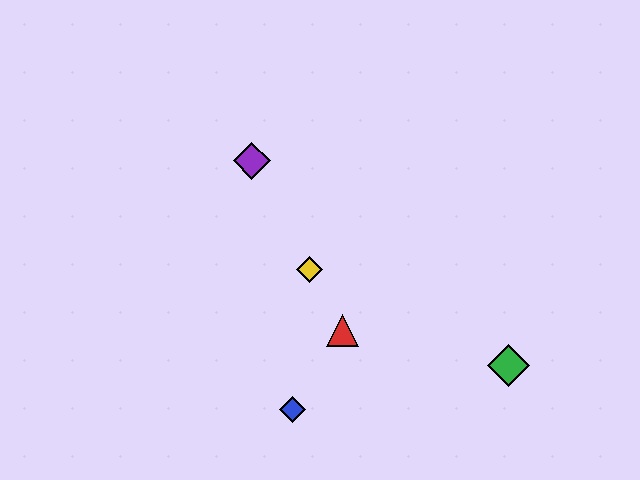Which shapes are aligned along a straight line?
The red triangle, the yellow diamond, the purple diamond are aligned along a straight line.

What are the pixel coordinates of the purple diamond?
The purple diamond is at (252, 161).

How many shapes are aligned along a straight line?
3 shapes (the red triangle, the yellow diamond, the purple diamond) are aligned along a straight line.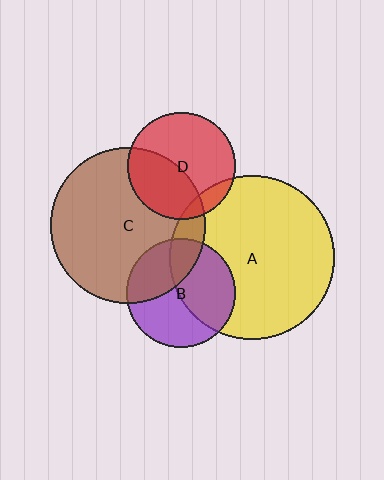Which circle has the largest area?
Circle A (yellow).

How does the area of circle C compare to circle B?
Approximately 2.0 times.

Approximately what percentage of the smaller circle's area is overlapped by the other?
Approximately 45%.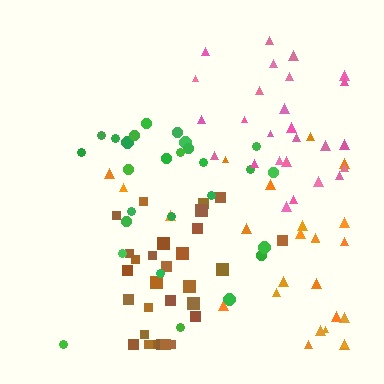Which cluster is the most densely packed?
Brown.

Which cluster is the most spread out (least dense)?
Orange.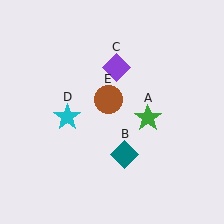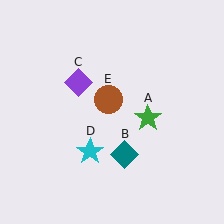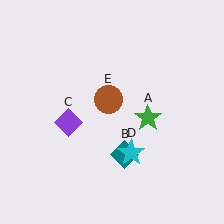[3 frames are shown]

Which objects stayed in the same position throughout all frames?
Green star (object A) and teal diamond (object B) and brown circle (object E) remained stationary.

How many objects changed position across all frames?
2 objects changed position: purple diamond (object C), cyan star (object D).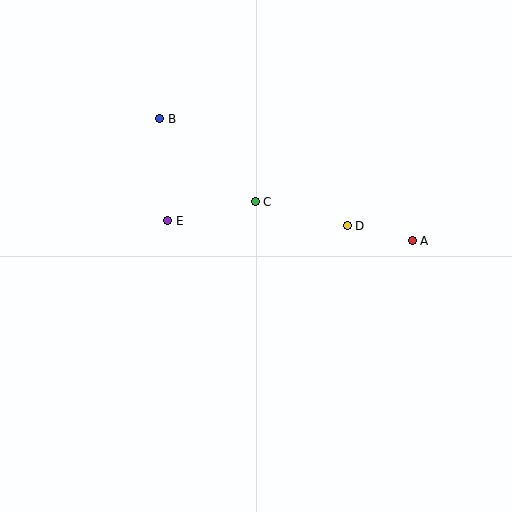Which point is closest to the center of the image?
Point C at (255, 202) is closest to the center.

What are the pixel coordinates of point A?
Point A is at (412, 241).